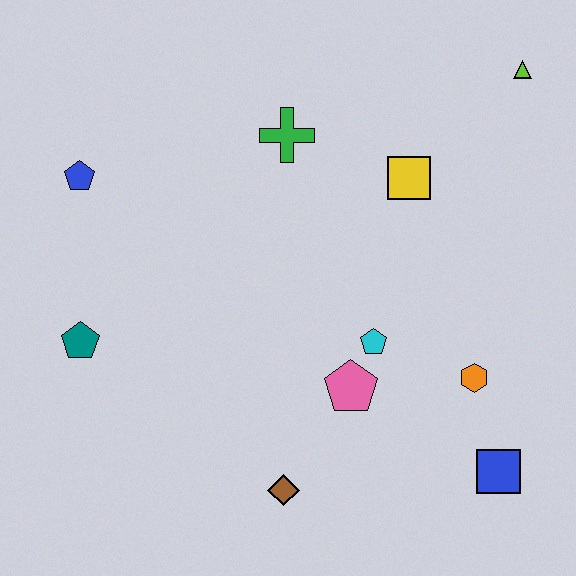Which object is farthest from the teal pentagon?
The lime triangle is farthest from the teal pentagon.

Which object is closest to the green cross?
The yellow square is closest to the green cross.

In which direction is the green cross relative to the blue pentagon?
The green cross is to the right of the blue pentagon.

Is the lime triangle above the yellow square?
Yes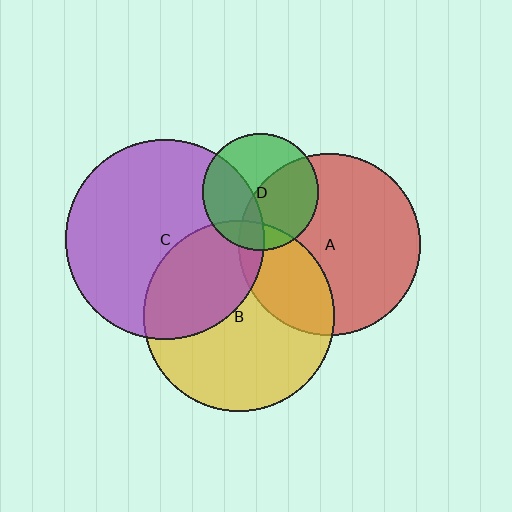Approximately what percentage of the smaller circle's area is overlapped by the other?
Approximately 35%.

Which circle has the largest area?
Circle C (purple).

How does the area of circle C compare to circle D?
Approximately 2.9 times.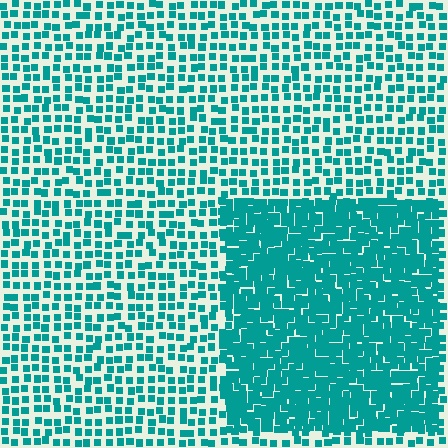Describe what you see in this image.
The image contains small teal elements arranged at two different densities. A rectangle-shaped region is visible where the elements are more densely packed than the surrounding area.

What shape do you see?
I see a rectangle.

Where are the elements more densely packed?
The elements are more densely packed inside the rectangle boundary.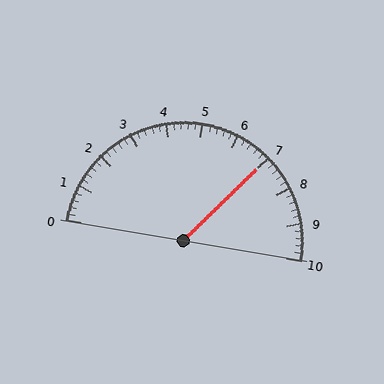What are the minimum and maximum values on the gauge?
The gauge ranges from 0 to 10.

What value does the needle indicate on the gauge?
The needle indicates approximately 7.0.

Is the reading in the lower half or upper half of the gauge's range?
The reading is in the upper half of the range (0 to 10).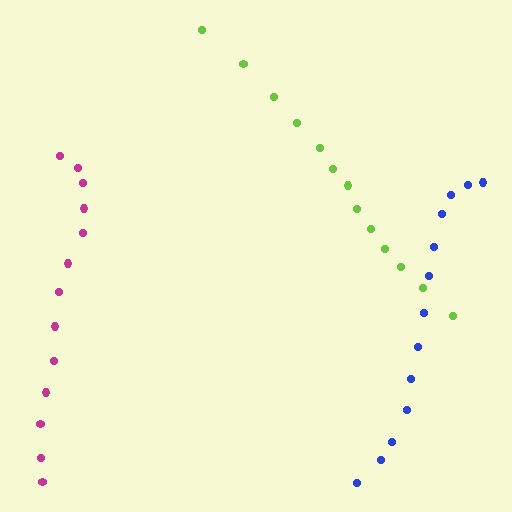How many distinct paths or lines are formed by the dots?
There are 3 distinct paths.